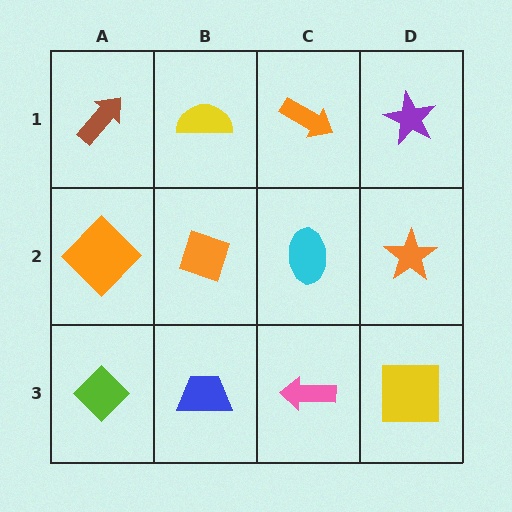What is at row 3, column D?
A yellow square.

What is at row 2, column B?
An orange diamond.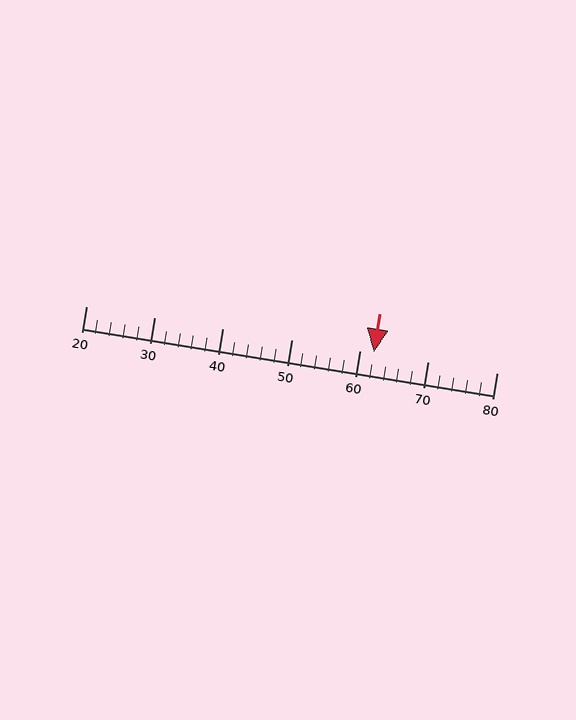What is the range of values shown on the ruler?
The ruler shows values from 20 to 80.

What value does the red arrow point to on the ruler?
The red arrow points to approximately 62.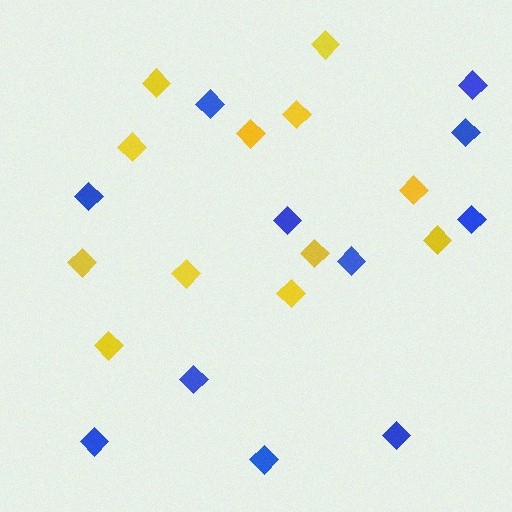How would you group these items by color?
There are 2 groups: one group of yellow diamonds (12) and one group of blue diamonds (11).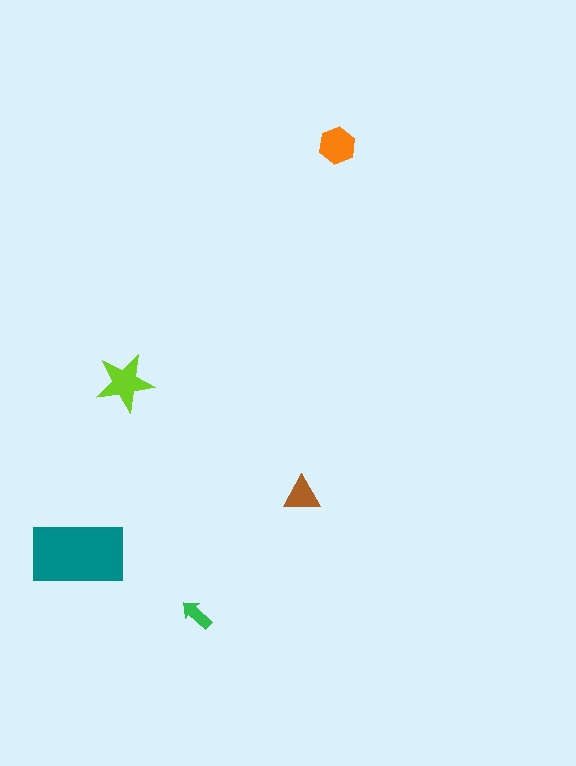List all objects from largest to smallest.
The teal rectangle, the lime star, the orange hexagon, the brown triangle, the green arrow.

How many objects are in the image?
There are 5 objects in the image.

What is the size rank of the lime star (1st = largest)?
2nd.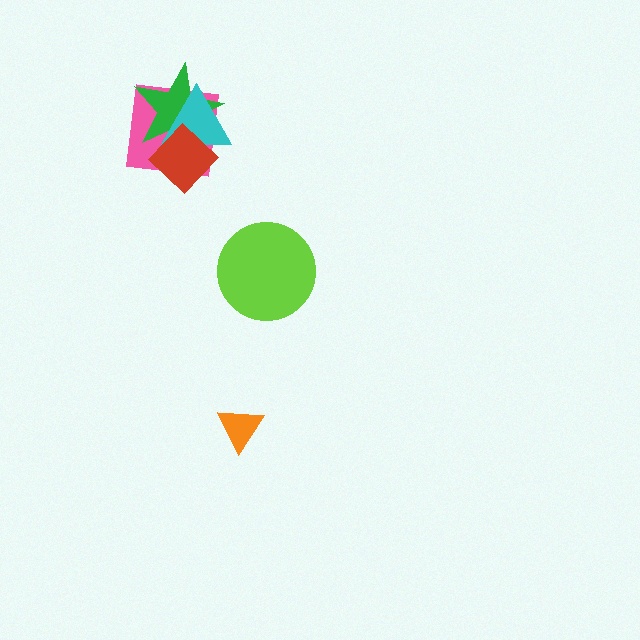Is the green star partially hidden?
Yes, it is partially covered by another shape.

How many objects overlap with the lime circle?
0 objects overlap with the lime circle.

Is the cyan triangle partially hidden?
Yes, it is partially covered by another shape.